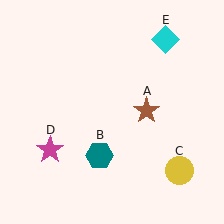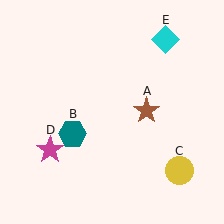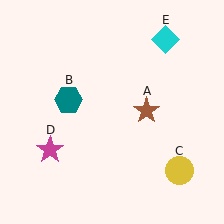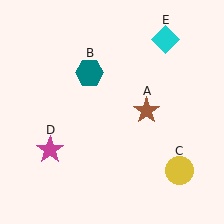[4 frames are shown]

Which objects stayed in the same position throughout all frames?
Brown star (object A) and yellow circle (object C) and magenta star (object D) and cyan diamond (object E) remained stationary.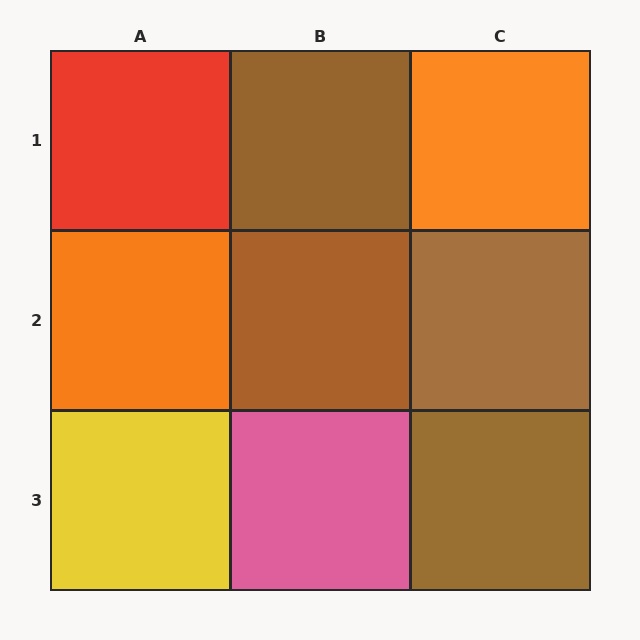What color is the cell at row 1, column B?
Brown.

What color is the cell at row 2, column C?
Brown.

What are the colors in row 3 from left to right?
Yellow, pink, brown.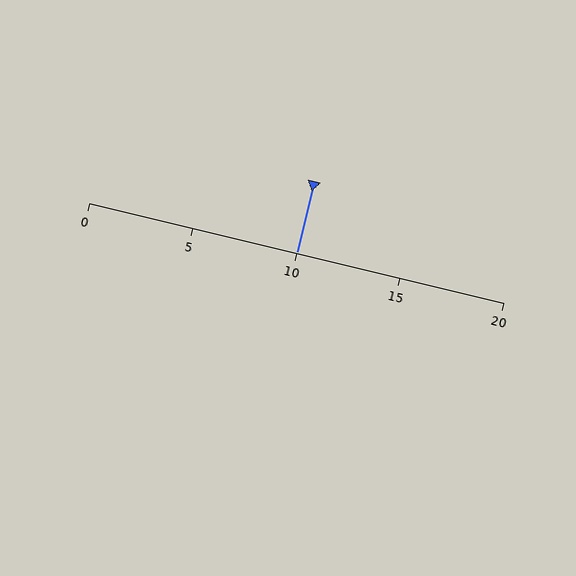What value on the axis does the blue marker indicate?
The marker indicates approximately 10.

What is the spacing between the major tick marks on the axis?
The major ticks are spaced 5 apart.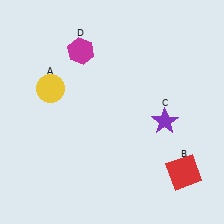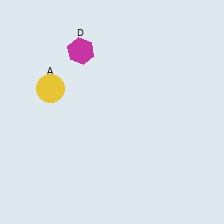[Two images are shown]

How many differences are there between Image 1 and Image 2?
There are 2 differences between the two images.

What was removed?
The purple star (C), the red square (B) were removed in Image 2.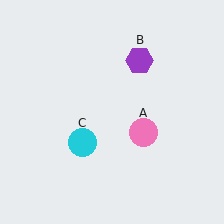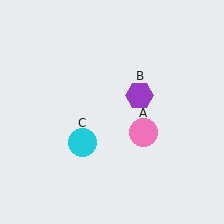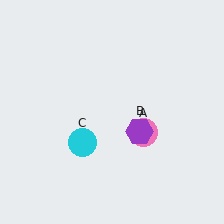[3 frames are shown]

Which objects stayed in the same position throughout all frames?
Pink circle (object A) and cyan circle (object C) remained stationary.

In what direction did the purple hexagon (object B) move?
The purple hexagon (object B) moved down.